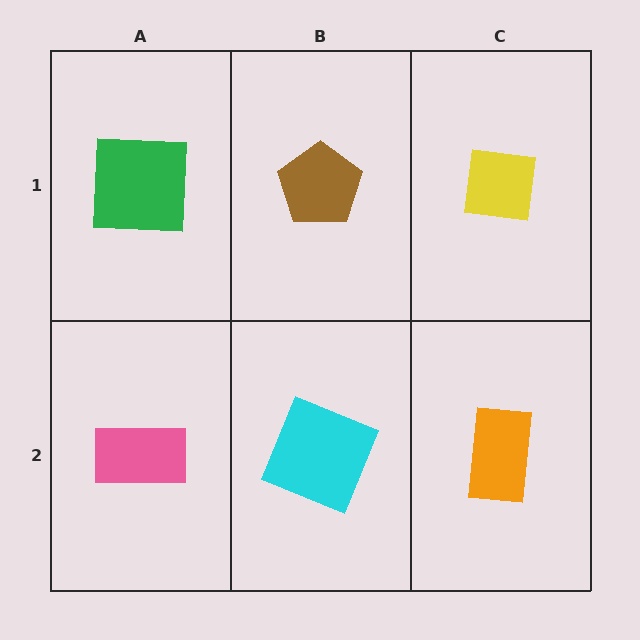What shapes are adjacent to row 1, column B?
A cyan square (row 2, column B), a green square (row 1, column A), a yellow square (row 1, column C).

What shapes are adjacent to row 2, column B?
A brown pentagon (row 1, column B), a pink rectangle (row 2, column A), an orange rectangle (row 2, column C).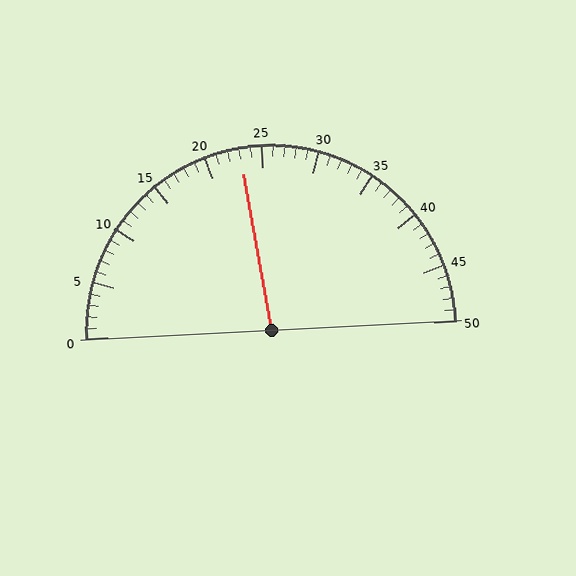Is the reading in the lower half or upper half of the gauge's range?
The reading is in the lower half of the range (0 to 50).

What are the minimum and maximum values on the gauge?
The gauge ranges from 0 to 50.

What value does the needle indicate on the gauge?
The needle indicates approximately 23.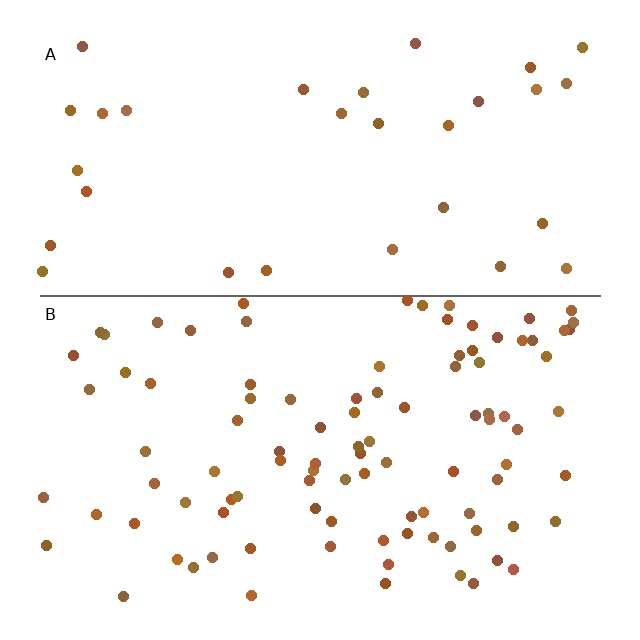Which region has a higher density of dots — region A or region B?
B (the bottom).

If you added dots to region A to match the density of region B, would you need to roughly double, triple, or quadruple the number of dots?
Approximately triple.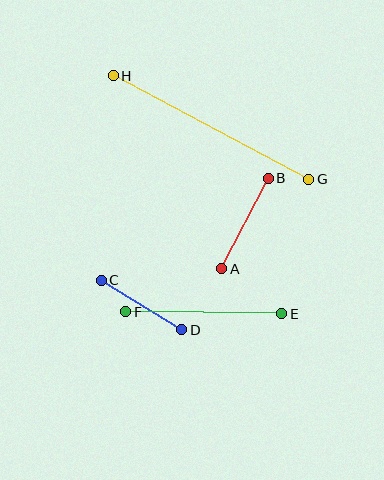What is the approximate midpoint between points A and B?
The midpoint is at approximately (245, 224) pixels.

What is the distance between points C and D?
The distance is approximately 95 pixels.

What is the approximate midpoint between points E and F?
The midpoint is at approximately (204, 313) pixels.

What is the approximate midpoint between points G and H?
The midpoint is at approximately (211, 128) pixels.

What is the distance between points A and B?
The distance is approximately 102 pixels.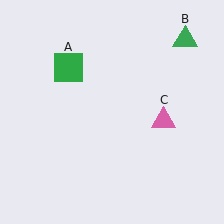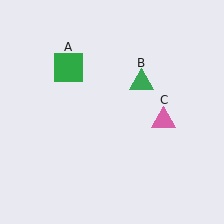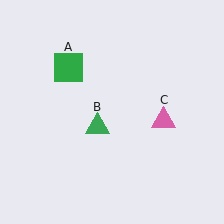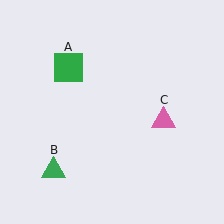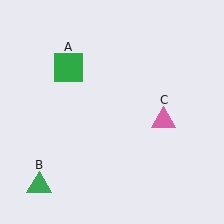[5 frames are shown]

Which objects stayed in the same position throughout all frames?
Green square (object A) and pink triangle (object C) remained stationary.